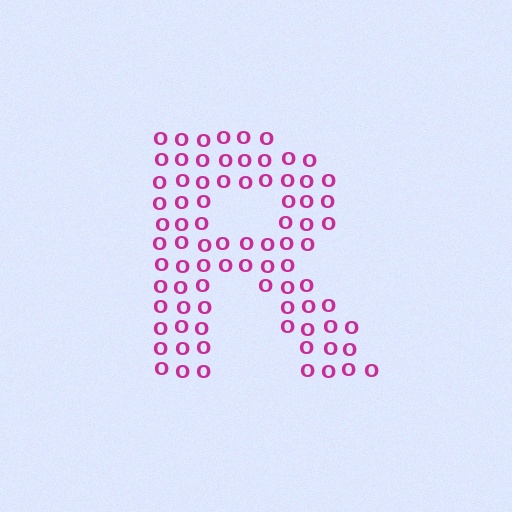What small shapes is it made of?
It is made of small letter O's.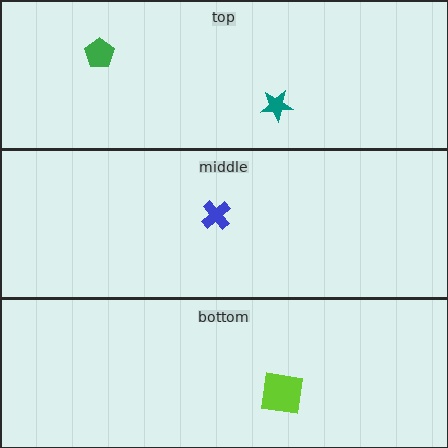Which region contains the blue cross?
The middle region.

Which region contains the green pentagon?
The top region.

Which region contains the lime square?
The bottom region.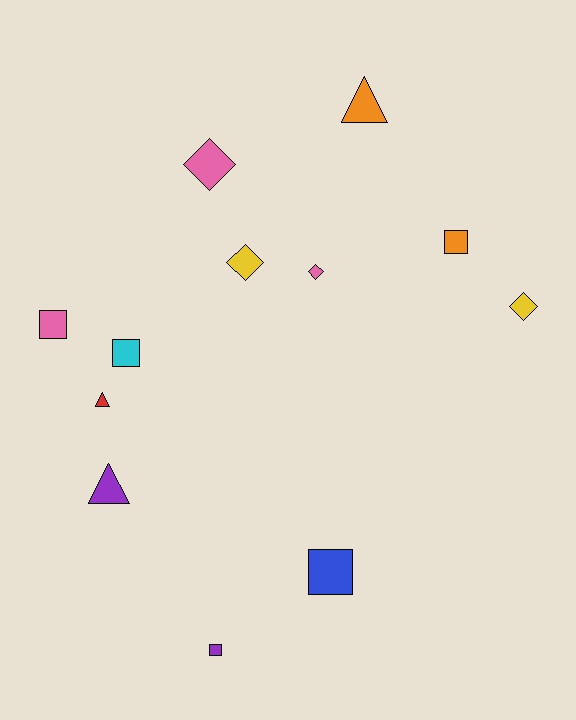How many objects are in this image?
There are 12 objects.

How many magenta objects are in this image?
There are no magenta objects.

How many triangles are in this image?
There are 3 triangles.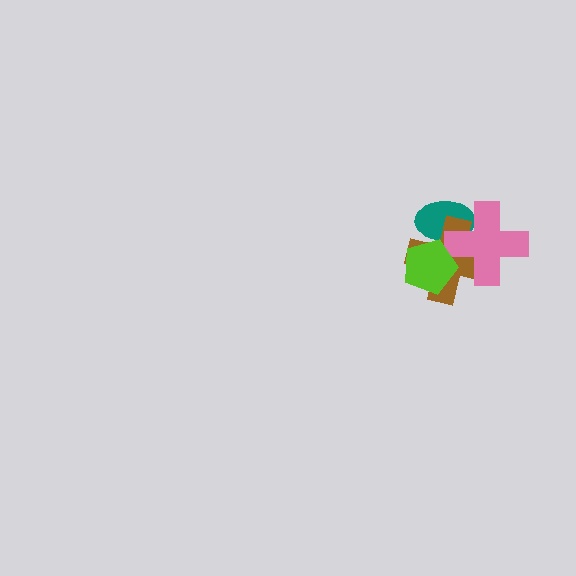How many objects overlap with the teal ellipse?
3 objects overlap with the teal ellipse.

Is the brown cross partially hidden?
Yes, it is partially covered by another shape.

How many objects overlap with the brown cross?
3 objects overlap with the brown cross.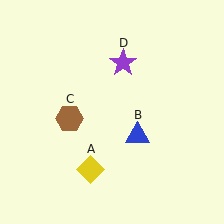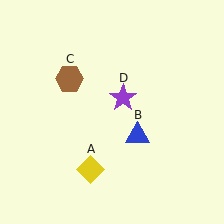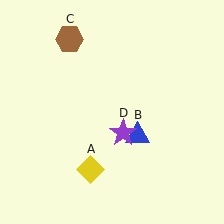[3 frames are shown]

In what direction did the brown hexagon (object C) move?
The brown hexagon (object C) moved up.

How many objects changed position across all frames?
2 objects changed position: brown hexagon (object C), purple star (object D).